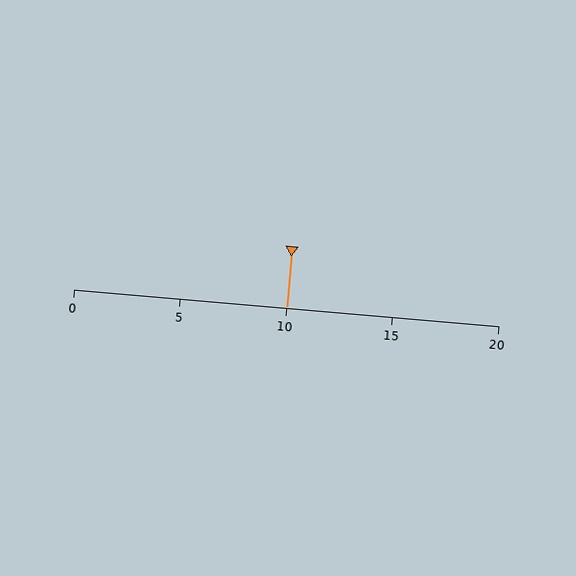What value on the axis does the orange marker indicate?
The marker indicates approximately 10.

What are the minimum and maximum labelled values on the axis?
The axis runs from 0 to 20.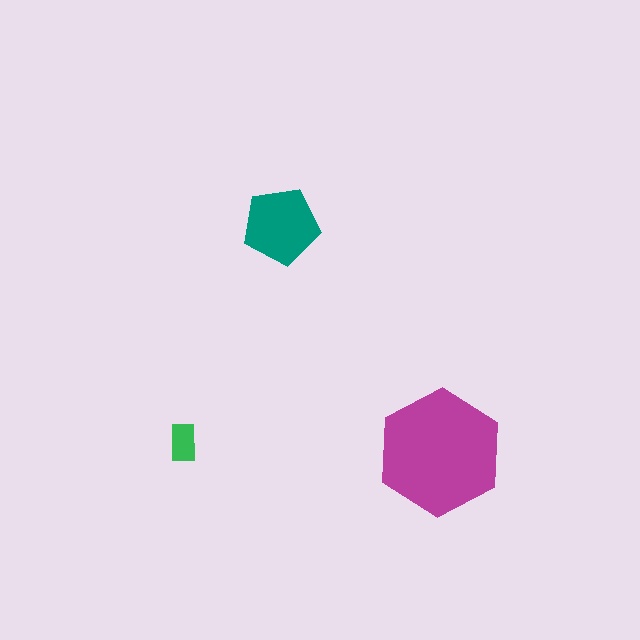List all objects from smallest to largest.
The green rectangle, the teal pentagon, the magenta hexagon.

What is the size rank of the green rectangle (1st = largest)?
3rd.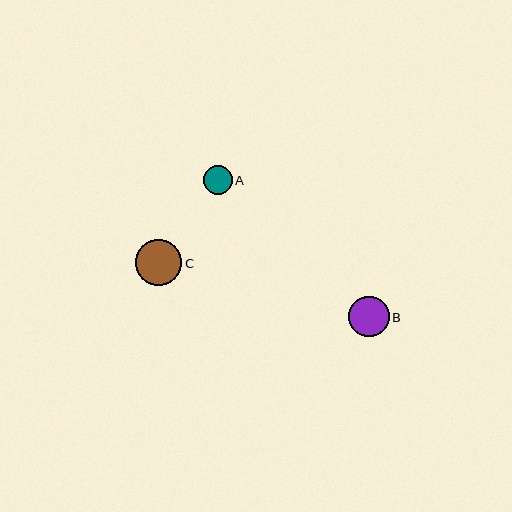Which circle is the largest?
Circle C is the largest with a size of approximately 46 pixels.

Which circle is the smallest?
Circle A is the smallest with a size of approximately 28 pixels.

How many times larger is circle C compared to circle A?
Circle C is approximately 1.6 times the size of circle A.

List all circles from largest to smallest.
From largest to smallest: C, B, A.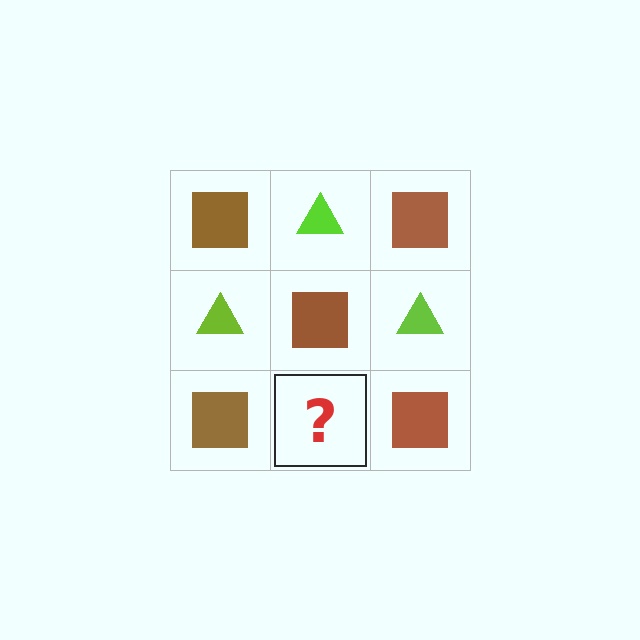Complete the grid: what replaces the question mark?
The question mark should be replaced with a lime triangle.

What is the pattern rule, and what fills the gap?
The rule is that it alternates brown square and lime triangle in a checkerboard pattern. The gap should be filled with a lime triangle.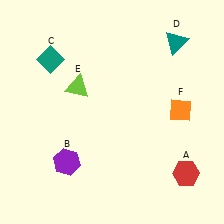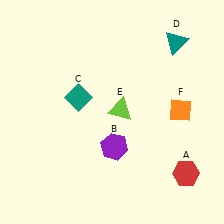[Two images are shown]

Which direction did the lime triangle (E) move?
The lime triangle (E) moved right.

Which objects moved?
The objects that moved are: the purple hexagon (B), the teal diamond (C), the lime triangle (E).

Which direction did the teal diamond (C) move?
The teal diamond (C) moved down.